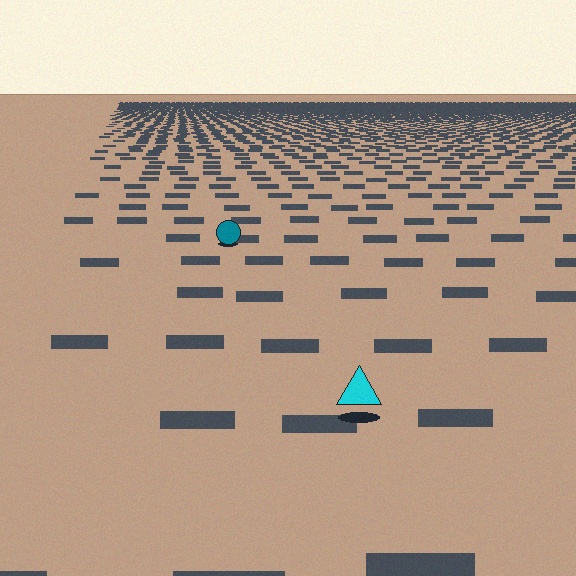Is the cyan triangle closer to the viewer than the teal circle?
Yes. The cyan triangle is closer — you can tell from the texture gradient: the ground texture is coarser near it.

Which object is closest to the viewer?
The cyan triangle is closest. The texture marks near it are larger and more spread out.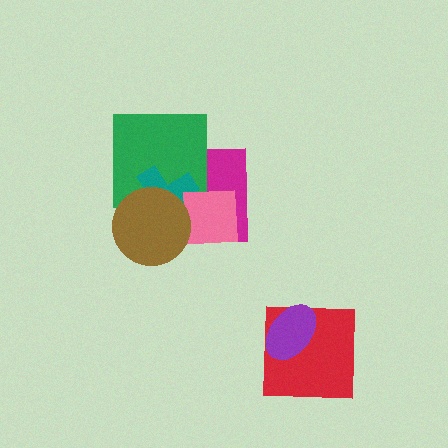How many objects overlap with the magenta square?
4 objects overlap with the magenta square.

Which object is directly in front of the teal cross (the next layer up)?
The pink square is directly in front of the teal cross.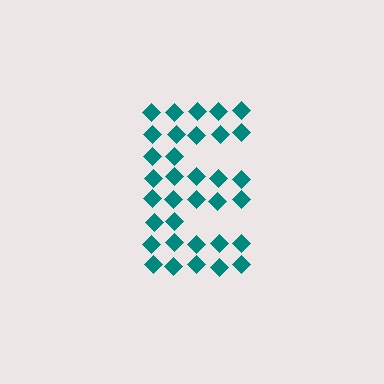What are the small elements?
The small elements are diamonds.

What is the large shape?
The large shape is the letter E.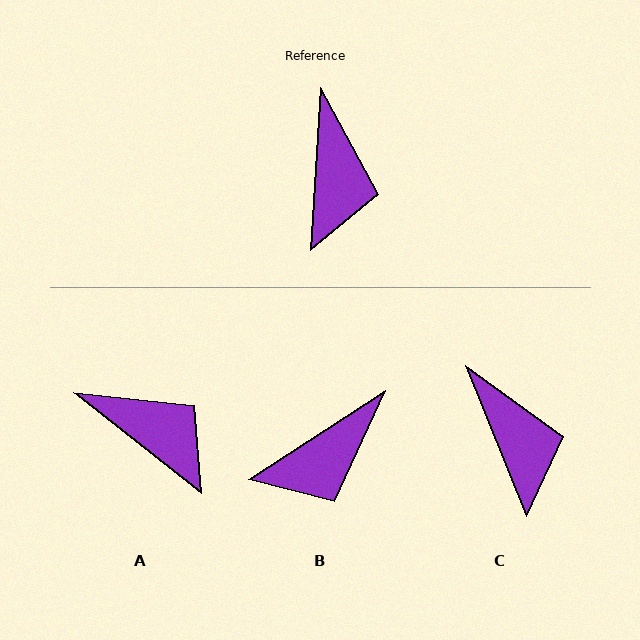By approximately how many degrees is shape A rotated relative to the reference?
Approximately 55 degrees counter-clockwise.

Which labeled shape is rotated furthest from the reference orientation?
A, about 55 degrees away.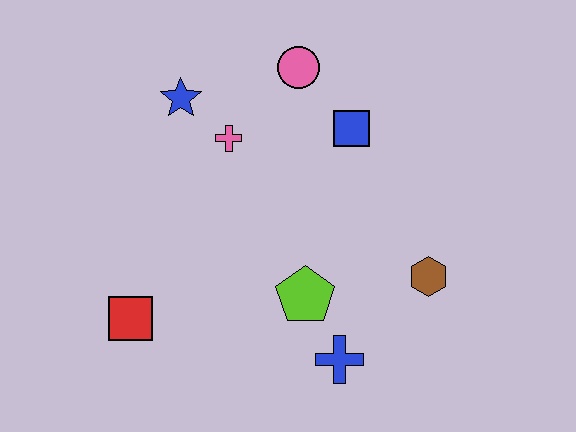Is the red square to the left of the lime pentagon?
Yes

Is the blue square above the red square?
Yes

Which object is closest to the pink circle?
The blue square is closest to the pink circle.